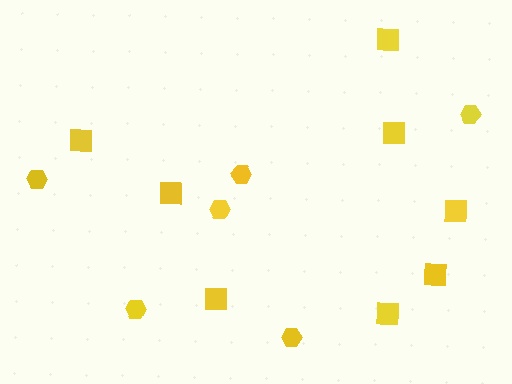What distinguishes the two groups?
There are 2 groups: one group of hexagons (6) and one group of squares (8).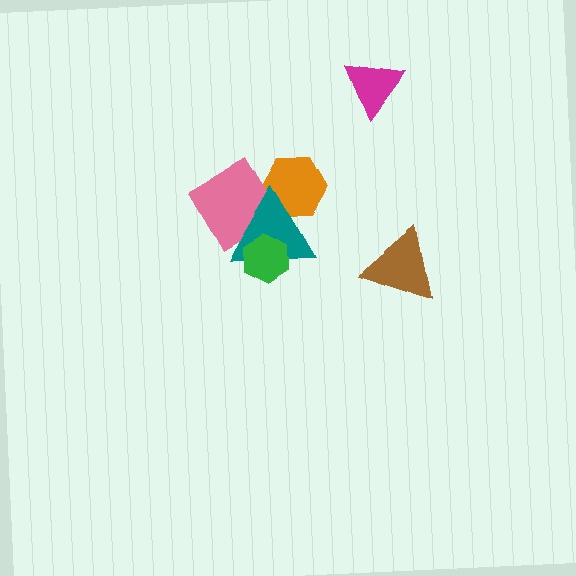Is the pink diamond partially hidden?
Yes, it is partially covered by another shape.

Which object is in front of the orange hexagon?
The teal triangle is in front of the orange hexagon.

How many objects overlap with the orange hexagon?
1 object overlaps with the orange hexagon.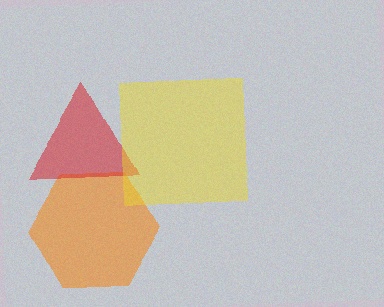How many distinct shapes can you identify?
There are 3 distinct shapes: an orange hexagon, a red triangle, a yellow square.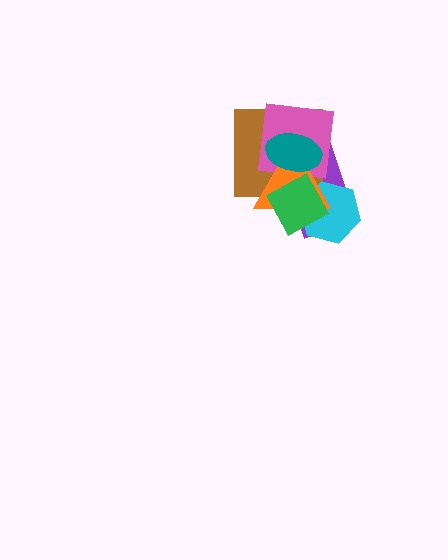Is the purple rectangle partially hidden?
Yes, it is partially covered by another shape.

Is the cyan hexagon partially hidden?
Yes, it is partially covered by another shape.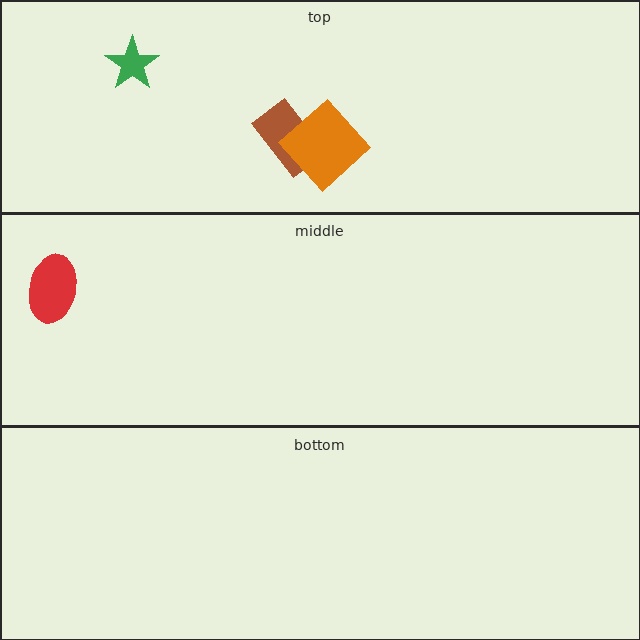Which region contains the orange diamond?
The top region.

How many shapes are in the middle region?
1.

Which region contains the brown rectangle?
The top region.